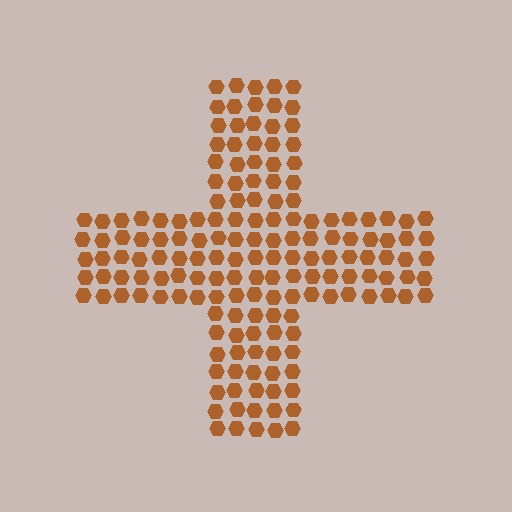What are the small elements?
The small elements are hexagons.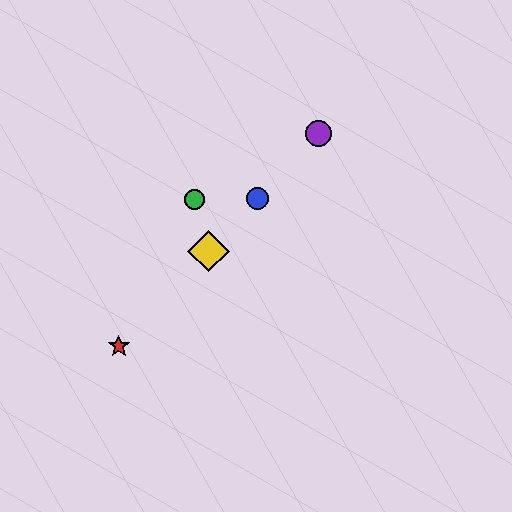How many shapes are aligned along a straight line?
4 shapes (the red star, the blue circle, the yellow diamond, the purple circle) are aligned along a straight line.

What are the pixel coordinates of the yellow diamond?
The yellow diamond is at (208, 251).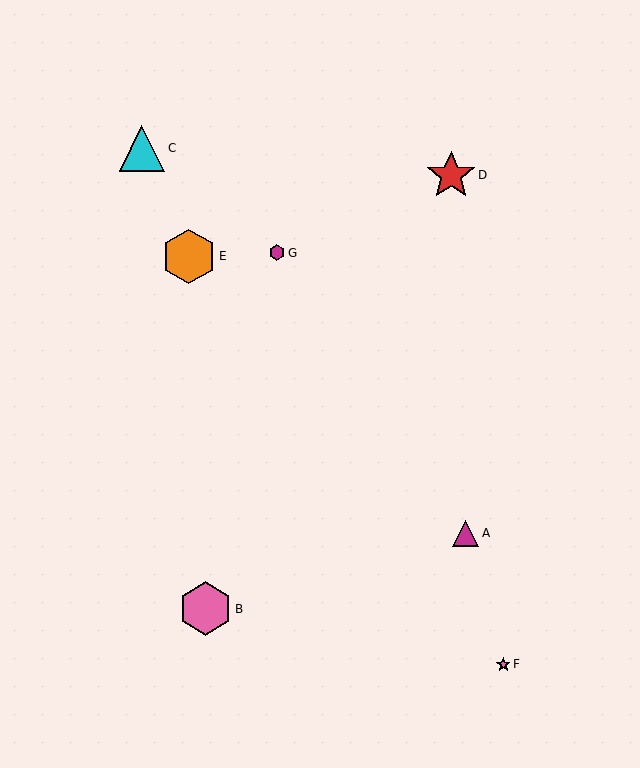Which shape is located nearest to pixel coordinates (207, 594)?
The pink hexagon (labeled B) at (206, 609) is nearest to that location.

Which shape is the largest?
The orange hexagon (labeled E) is the largest.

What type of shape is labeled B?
Shape B is a pink hexagon.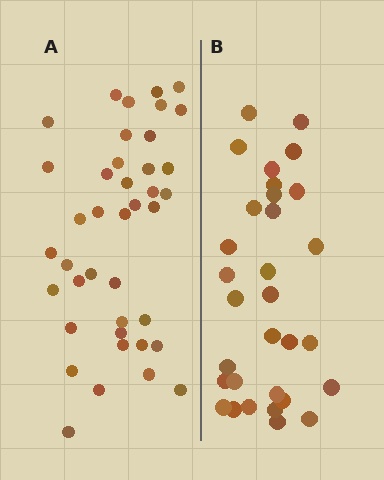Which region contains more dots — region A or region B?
Region A (the left region) has more dots.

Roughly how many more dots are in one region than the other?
Region A has roughly 8 or so more dots than region B.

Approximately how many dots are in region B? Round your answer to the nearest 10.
About 30 dots. (The exact count is 31, which rounds to 30.)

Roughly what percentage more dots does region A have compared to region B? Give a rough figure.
About 30% more.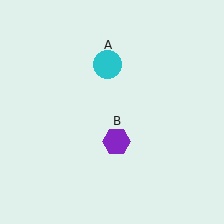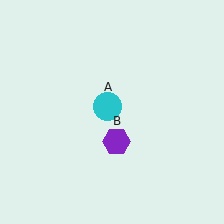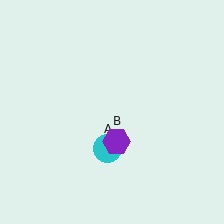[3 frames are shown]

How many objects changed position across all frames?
1 object changed position: cyan circle (object A).